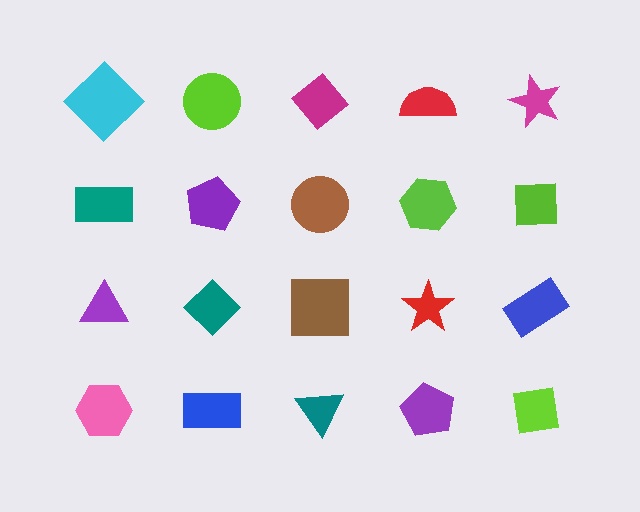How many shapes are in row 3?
5 shapes.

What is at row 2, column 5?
A lime square.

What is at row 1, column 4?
A red semicircle.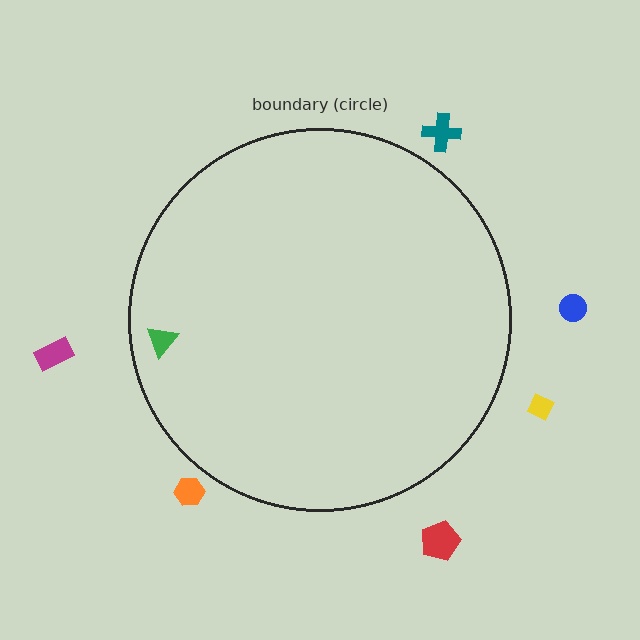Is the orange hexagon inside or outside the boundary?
Outside.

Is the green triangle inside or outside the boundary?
Inside.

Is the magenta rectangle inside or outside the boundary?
Outside.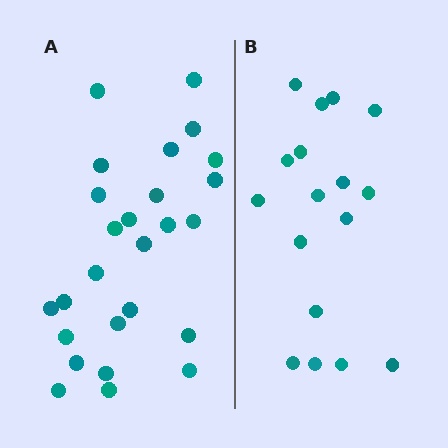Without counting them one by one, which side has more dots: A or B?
Region A (the left region) has more dots.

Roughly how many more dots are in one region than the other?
Region A has roughly 8 or so more dots than region B.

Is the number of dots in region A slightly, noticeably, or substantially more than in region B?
Region A has substantially more. The ratio is roughly 1.5 to 1.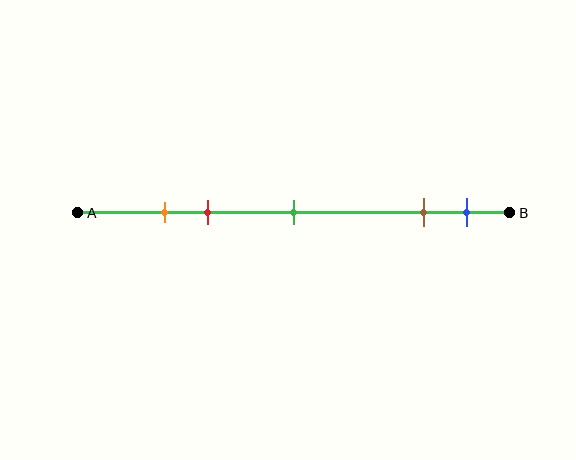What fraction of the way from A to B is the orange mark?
The orange mark is approximately 20% (0.2) of the way from A to B.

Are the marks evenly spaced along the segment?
No, the marks are not evenly spaced.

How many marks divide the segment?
There are 5 marks dividing the segment.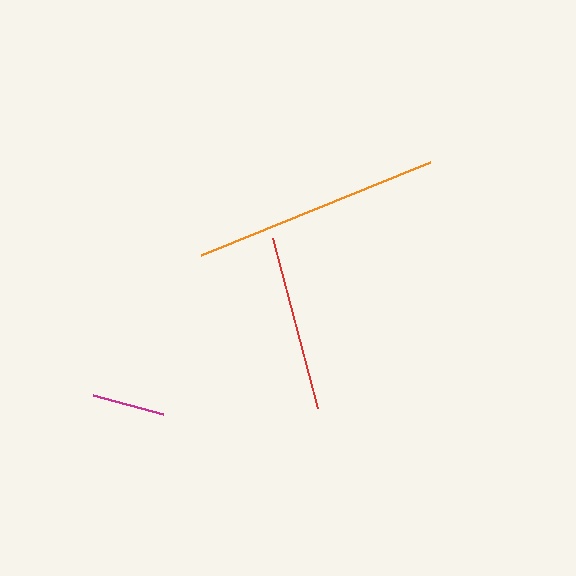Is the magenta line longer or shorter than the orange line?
The orange line is longer than the magenta line.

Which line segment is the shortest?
The magenta line is the shortest at approximately 72 pixels.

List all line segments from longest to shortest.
From longest to shortest: orange, red, magenta.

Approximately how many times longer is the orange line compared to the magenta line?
The orange line is approximately 3.4 times the length of the magenta line.